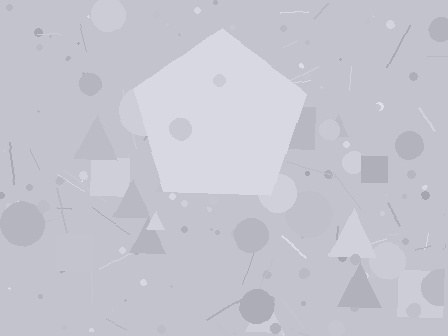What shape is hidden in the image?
A pentagon is hidden in the image.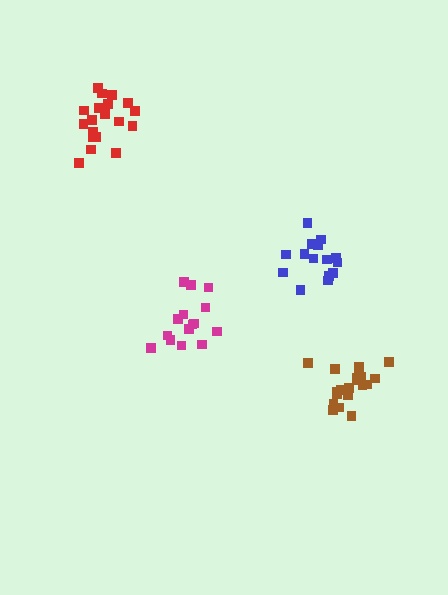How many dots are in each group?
Group 1: 20 dots, Group 2: 15 dots, Group 3: 19 dots, Group 4: 15 dots (69 total).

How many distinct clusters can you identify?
There are 4 distinct clusters.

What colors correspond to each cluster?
The clusters are colored: brown, magenta, red, blue.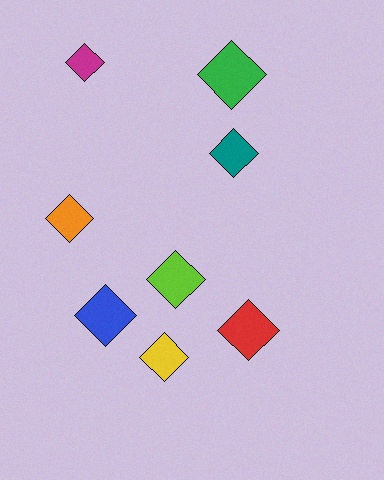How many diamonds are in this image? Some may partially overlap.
There are 8 diamonds.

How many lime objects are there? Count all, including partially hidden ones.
There is 1 lime object.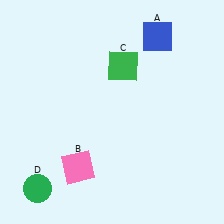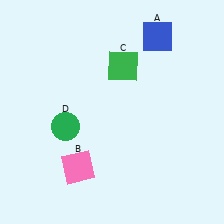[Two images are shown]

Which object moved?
The green circle (D) moved up.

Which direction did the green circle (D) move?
The green circle (D) moved up.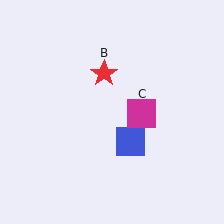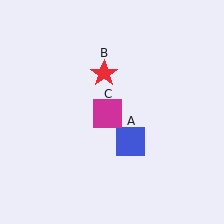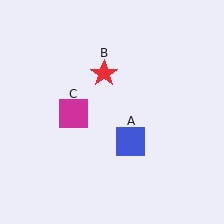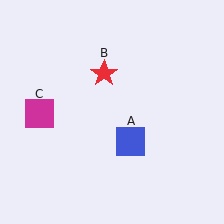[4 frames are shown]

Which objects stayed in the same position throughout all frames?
Blue square (object A) and red star (object B) remained stationary.